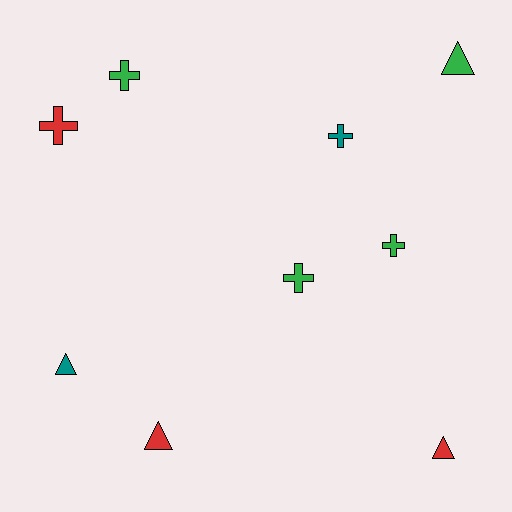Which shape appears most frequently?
Cross, with 5 objects.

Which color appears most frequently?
Green, with 4 objects.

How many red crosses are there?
There is 1 red cross.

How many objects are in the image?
There are 9 objects.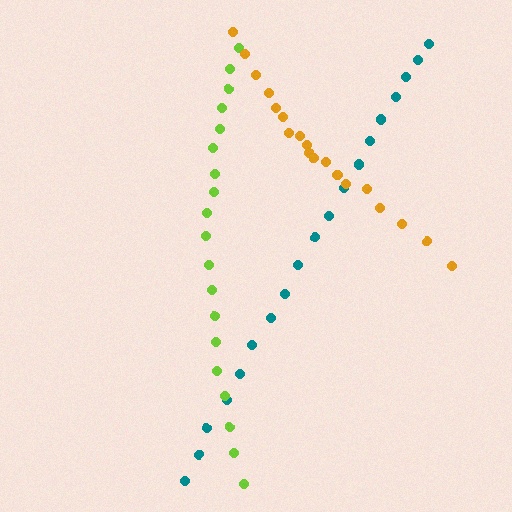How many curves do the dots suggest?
There are 3 distinct paths.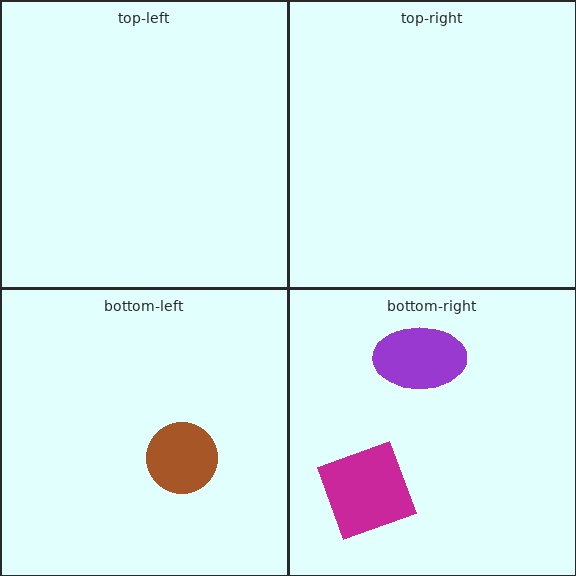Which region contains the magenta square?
The bottom-right region.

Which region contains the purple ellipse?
The bottom-right region.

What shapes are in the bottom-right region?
The magenta square, the purple ellipse.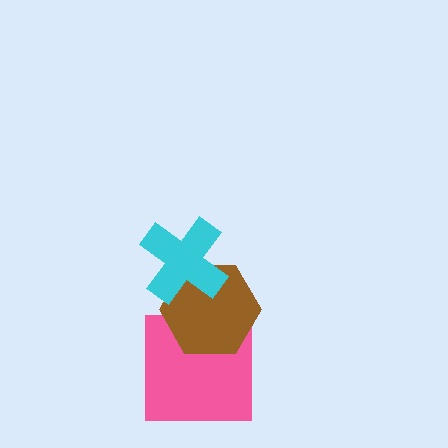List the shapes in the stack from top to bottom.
From top to bottom: the cyan cross, the brown hexagon, the pink square.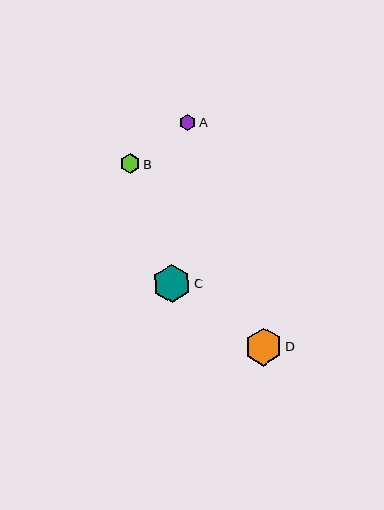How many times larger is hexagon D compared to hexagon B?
Hexagon D is approximately 1.9 times the size of hexagon B.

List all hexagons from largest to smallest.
From largest to smallest: C, D, B, A.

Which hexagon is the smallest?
Hexagon A is the smallest with a size of approximately 17 pixels.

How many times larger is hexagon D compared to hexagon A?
Hexagon D is approximately 2.3 times the size of hexagon A.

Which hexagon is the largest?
Hexagon C is the largest with a size of approximately 38 pixels.